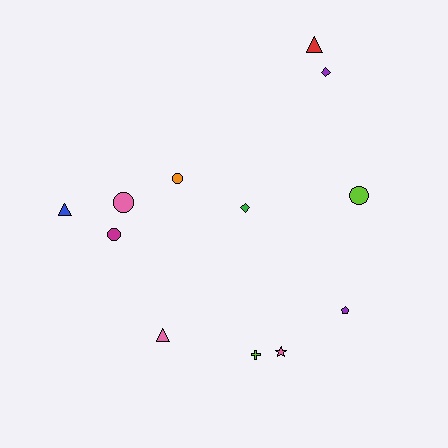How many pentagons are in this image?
There is 1 pentagon.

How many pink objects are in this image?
There are 3 pink objects.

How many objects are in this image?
There are 12 objects.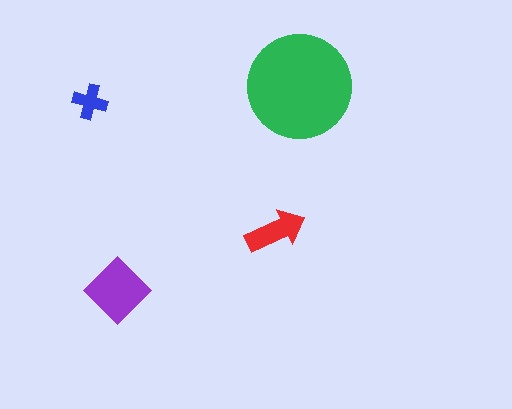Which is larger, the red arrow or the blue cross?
The red arrow.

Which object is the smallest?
The blue cross.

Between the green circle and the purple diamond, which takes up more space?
The green circle.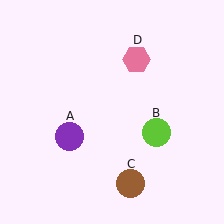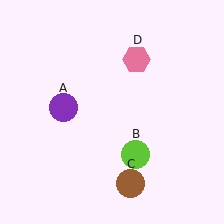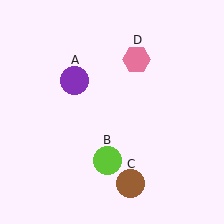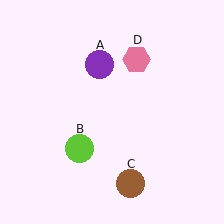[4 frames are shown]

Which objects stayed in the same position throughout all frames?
Brown circle (object C) and pink hexagon (object D) remained stationary.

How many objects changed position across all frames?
2 objects changed position: purple circle (object A), lime circle (object B).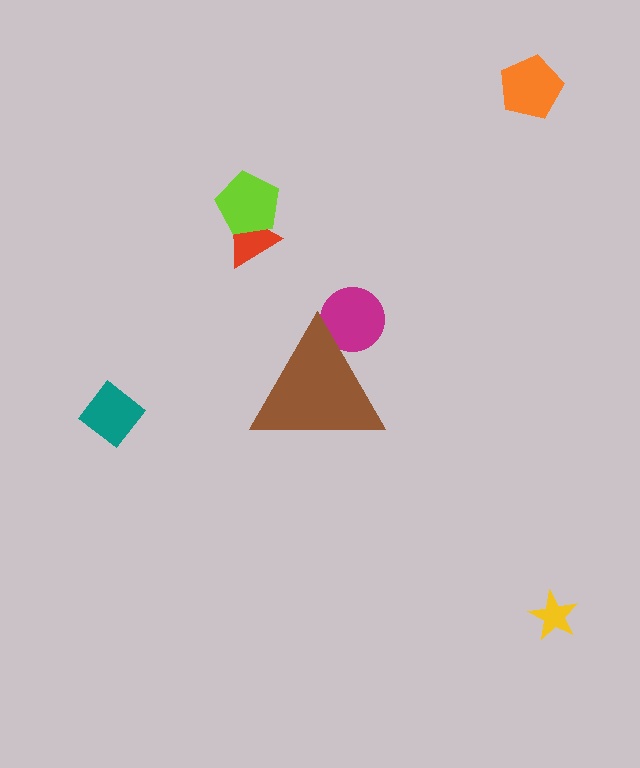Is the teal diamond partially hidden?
No, the teal diamond is fully visible.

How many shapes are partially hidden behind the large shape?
1 shape is partially hidden.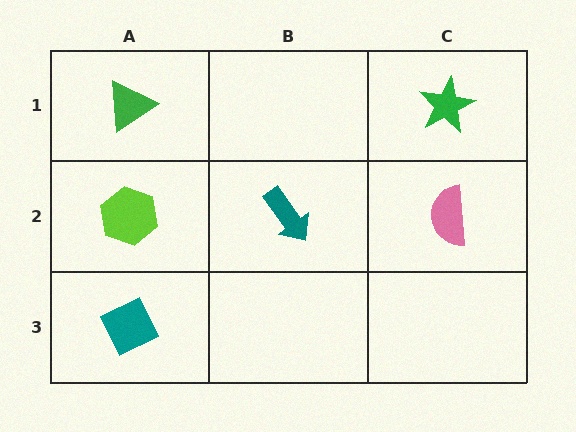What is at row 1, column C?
A green star.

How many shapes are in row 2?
3 shapes.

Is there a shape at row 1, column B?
No, that cell is empty.